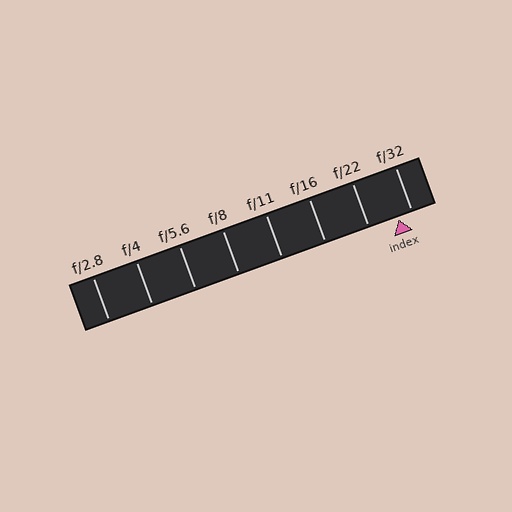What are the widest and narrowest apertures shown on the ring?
The widest aperture shown is f/2.8 and the narrowest is f/32.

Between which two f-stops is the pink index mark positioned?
The index mark is between f/22 and f/32.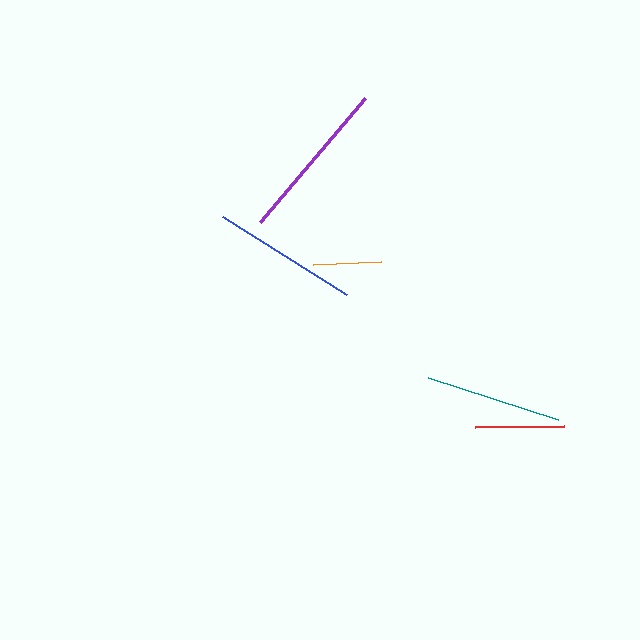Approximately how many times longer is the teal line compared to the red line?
The teal line is approximately 1.5 times the length of the red line.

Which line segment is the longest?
The purple line is the longest at approximately 162 pixels.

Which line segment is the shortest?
The orange line is the shortest at approximately 68 pixels.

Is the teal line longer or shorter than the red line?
The teal line is longer than the red line.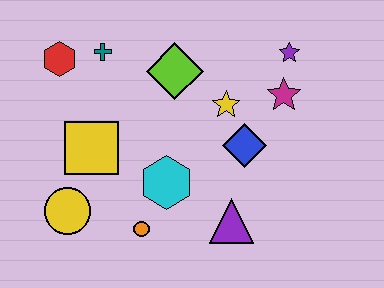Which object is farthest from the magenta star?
The yellow circle is farthest from the magenta star.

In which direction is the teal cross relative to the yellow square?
The teal cross is above the yellow square.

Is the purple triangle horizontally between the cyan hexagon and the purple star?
Yes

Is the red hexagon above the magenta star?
Yes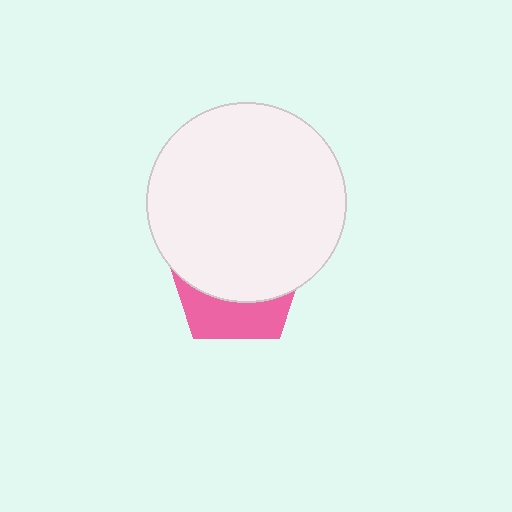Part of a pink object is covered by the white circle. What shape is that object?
It is a pentagon.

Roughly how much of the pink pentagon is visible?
A small part of it is visible (roughly 33%).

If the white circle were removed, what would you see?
You would see the complete pink pentagon.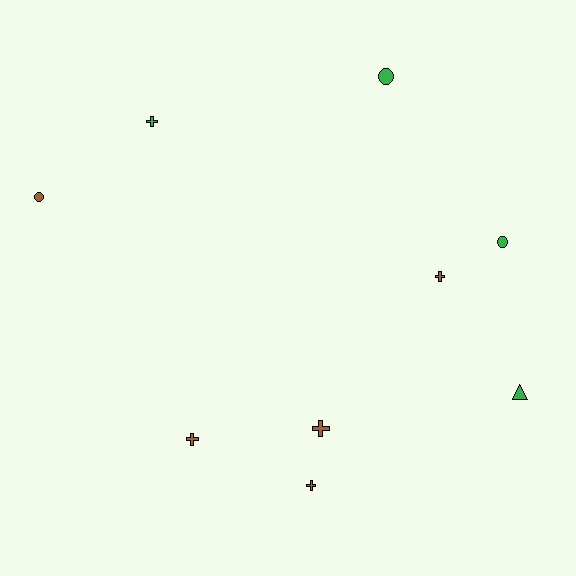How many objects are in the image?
There are 9 objects.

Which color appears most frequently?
Brown, with 5 objects.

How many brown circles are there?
There is 1 brown circle.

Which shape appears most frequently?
Cross, with 5 objects.